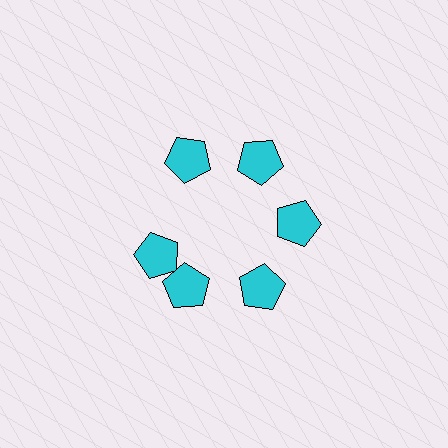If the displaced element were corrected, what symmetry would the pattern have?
It would have 6-fold rotational symmetry — the pattern would map onto itself every 60 degrees.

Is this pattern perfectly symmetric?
No. The 6 cyan pentagons are arranged in a ring, but one element near the 9 o'clock position is rotated out of alignment along the ring, breaking the 6-fold rotational symmetry.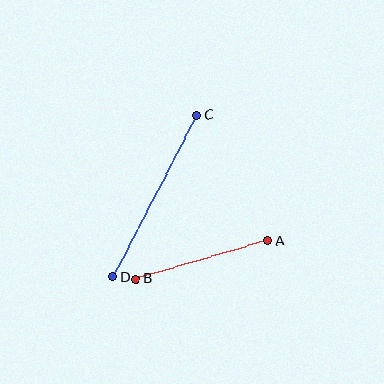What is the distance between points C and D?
The distance is approximately 182 pixels.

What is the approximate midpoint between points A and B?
The midpoint is at approximately (202, 260) pixels.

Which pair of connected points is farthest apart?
Points C and D are farthest apart.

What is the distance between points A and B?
The distance is approximately 137 pixels.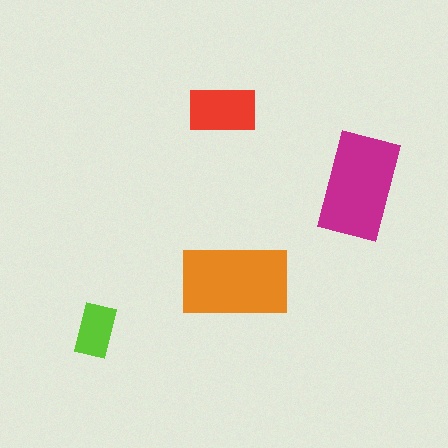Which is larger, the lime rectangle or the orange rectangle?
The orange one.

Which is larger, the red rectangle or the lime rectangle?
The red one.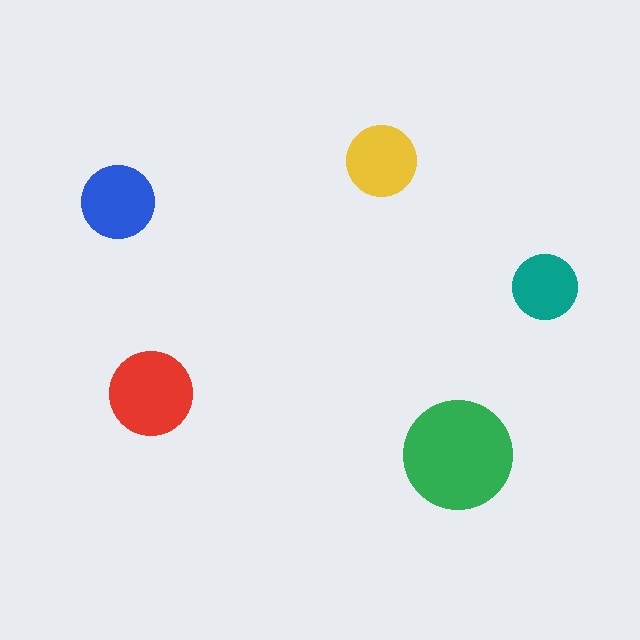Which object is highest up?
The yellow circle is topmost.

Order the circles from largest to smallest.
the green one, the red one, the blue one, the yellow one, the teal one.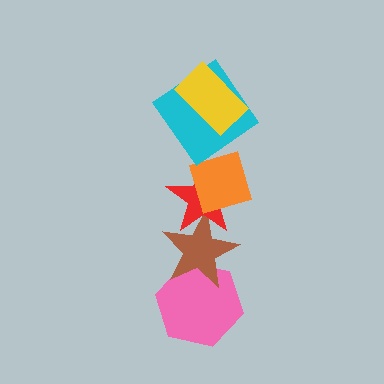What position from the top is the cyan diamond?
The cyan diamond is 2nd from the top.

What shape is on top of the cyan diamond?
The yellow rectangle is on top of the cyan diamond.